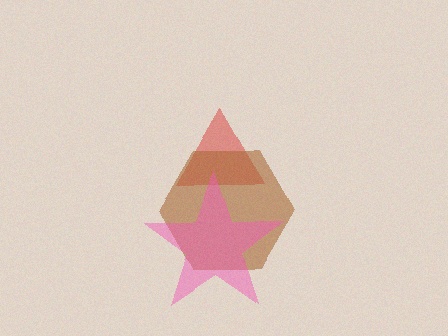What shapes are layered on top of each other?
The layered shapes are: a red triangle, a brown hexagon, a pink star.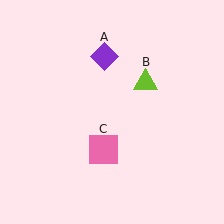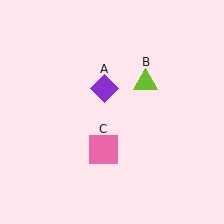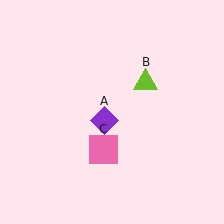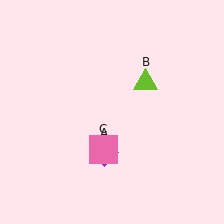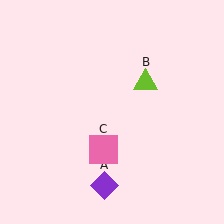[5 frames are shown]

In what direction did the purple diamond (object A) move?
The purple diamond (object A) moved down.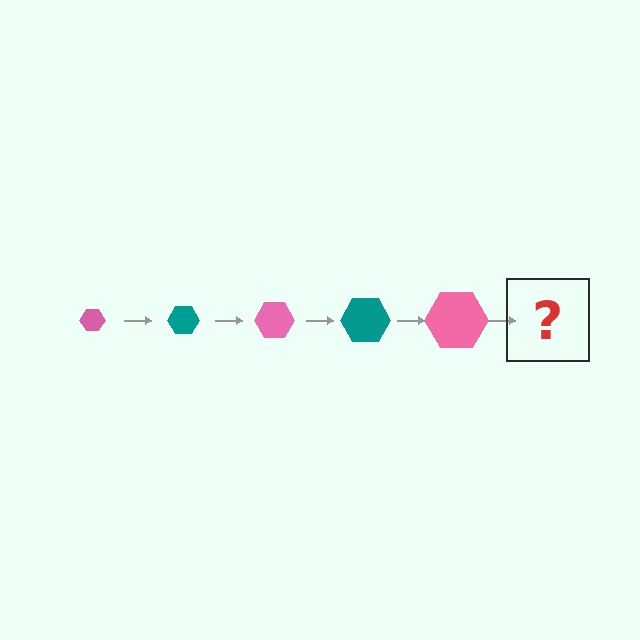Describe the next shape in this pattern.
It should be a teal hexagon, larger than the previous one.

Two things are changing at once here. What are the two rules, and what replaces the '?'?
The two rules are that the hexagon grows larger each step and the color cycles through pink and teal. The '?' should be a teal hexagon, larger than the previous one.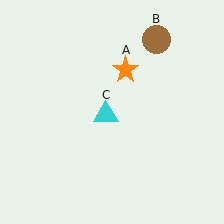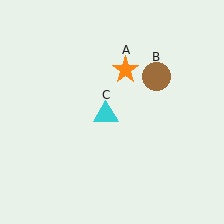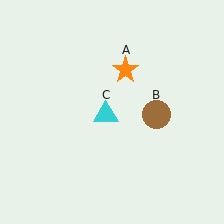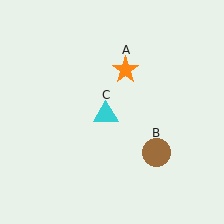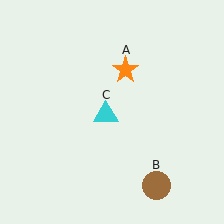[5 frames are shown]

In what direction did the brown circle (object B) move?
The brown circle (object B) moved down.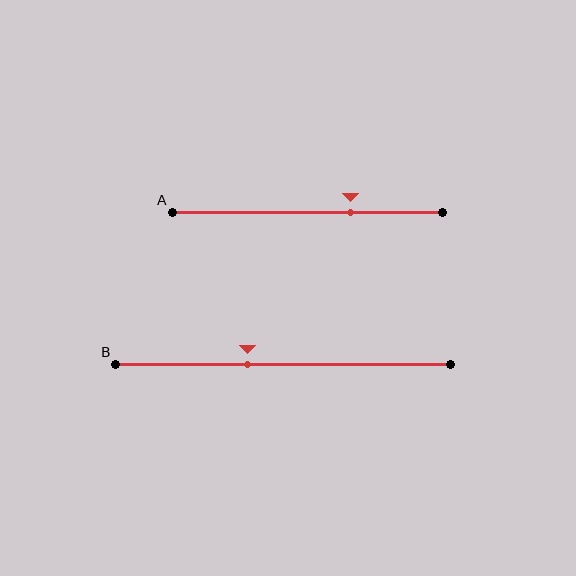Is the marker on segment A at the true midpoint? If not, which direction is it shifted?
No, the marker on segment A is shifted to the right by about 16% of the segment length.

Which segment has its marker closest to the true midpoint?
Segment B has its marker closest to the true midpoint.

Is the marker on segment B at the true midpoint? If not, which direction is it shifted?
No, the marker on segment B is shifted to the left by about 11% of the segment length.